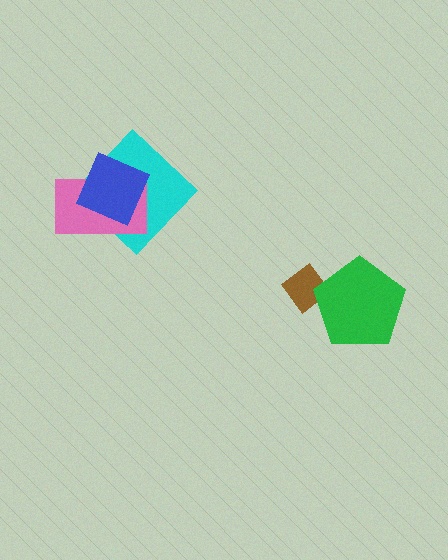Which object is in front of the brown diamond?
The green pentagon is in front of the brown diamond.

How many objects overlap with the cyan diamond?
2 objects overlap with the cyan diamond.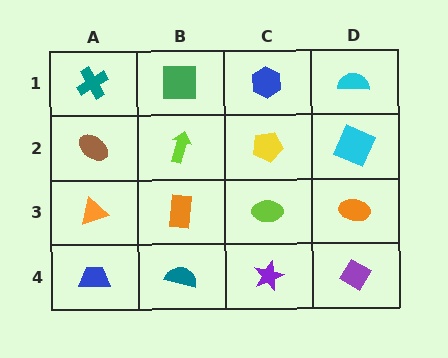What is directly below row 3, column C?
A purple star.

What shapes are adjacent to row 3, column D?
A cyan square (row 2, column D), a purple diamond (row 4, column D), a lime ellipse (row 3, column C).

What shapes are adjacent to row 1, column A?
A brown ellipse (row 2, column A), a green square (row 1, column B).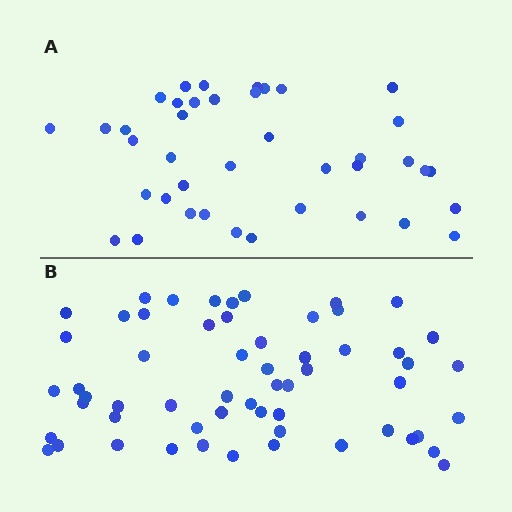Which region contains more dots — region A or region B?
Region B (the bottom region) has more dots.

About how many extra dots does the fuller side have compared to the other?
Region B has approximately 20 more dots than region A.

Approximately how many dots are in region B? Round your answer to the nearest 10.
About 60 dots. (The exact count is 58, which rounds to 60.)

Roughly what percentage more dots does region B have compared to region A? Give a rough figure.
About 45% more.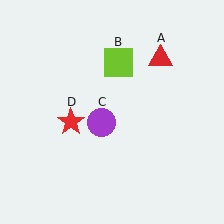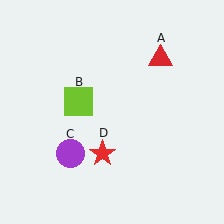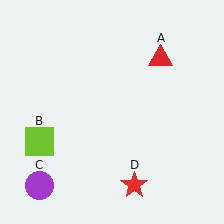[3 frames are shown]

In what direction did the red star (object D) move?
The red star (object D) moved down and to the right.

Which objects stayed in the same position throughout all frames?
Red triangle (object A) remained stationary.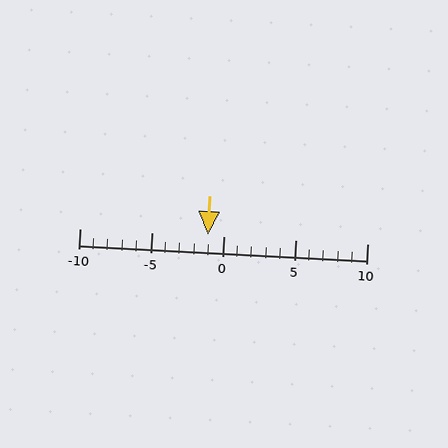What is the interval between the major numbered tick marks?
The major tick marks are spaced 5 units apart.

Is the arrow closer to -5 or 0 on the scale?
The arrow is closer to 0.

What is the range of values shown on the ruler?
The ruler shows values from -10 to 10.